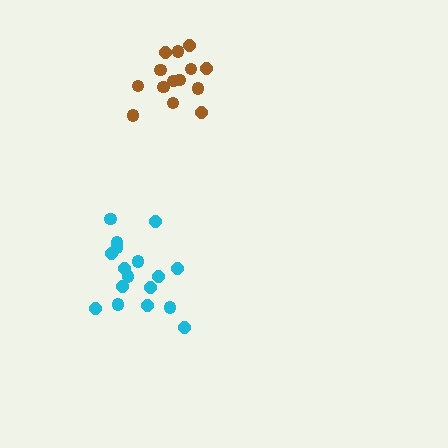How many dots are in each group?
Group 1: 14 dots, Group 2: 17 dots (31 total).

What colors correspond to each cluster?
The clusters are colored: brown, cyan.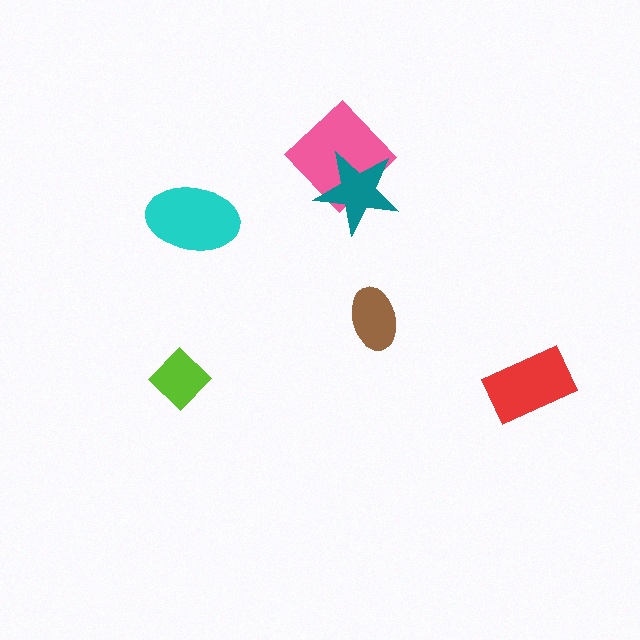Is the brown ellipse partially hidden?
No, no other shape covers it.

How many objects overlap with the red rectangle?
0 objects overlap with the red rectangle.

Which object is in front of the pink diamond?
The teal star is in front of the pink diamond.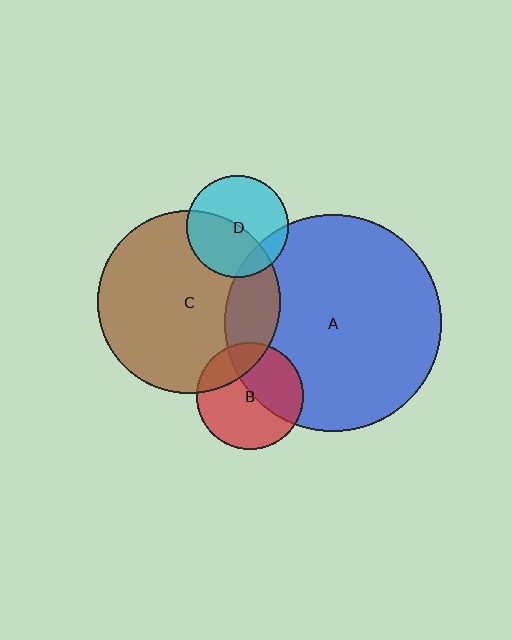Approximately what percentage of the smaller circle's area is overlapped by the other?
Approximately 20%.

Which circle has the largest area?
Circle A (blue).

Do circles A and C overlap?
Yes.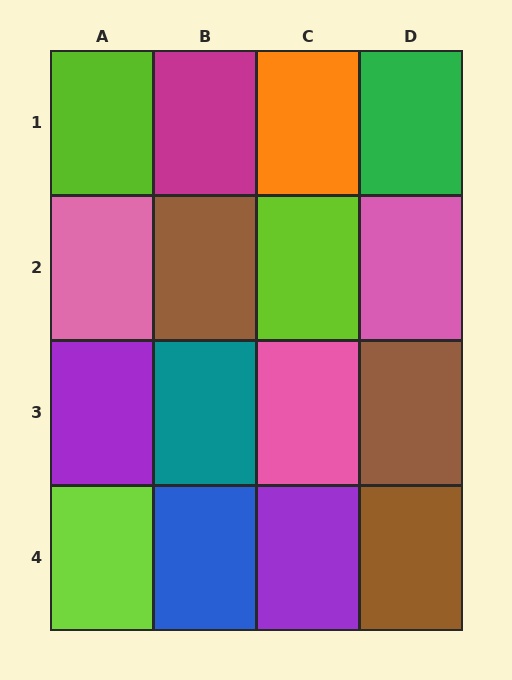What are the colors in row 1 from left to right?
Lime, magenta, orange, green.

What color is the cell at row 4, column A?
Lime.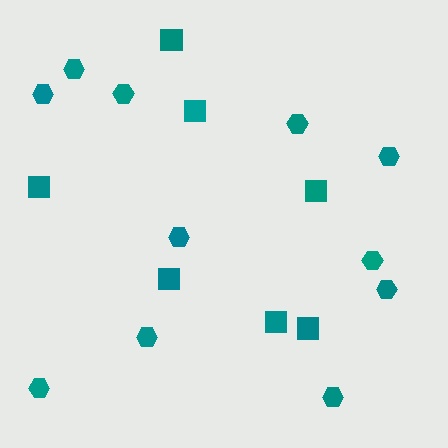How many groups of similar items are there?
There are 2 groups: one group of squares (7) and one group of hexagons (11).